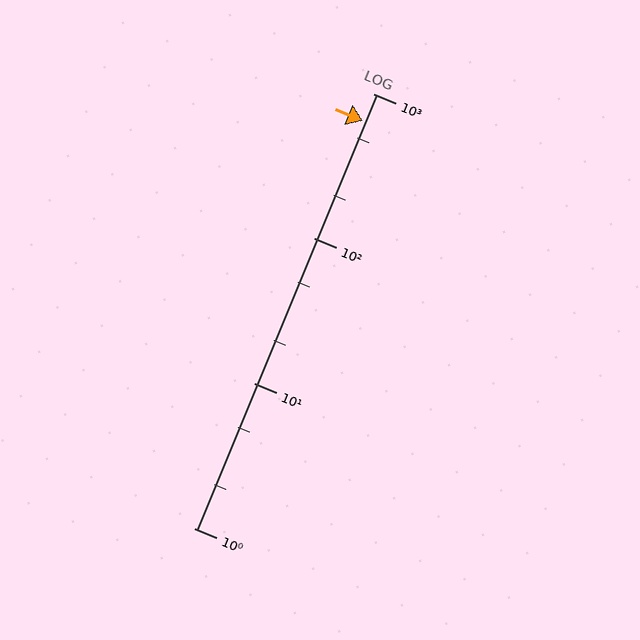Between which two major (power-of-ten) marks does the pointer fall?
The pointer is between 100 and 1000.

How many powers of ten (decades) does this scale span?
The scale spans 3 decades, from 1 to 1000.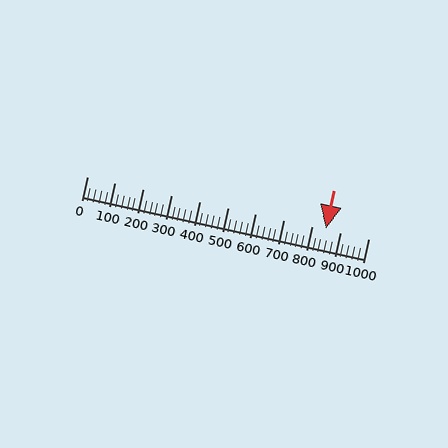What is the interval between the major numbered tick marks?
The major tick marks are spaced 100 units apart.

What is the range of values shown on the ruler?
The ruler shows values from 0 to 1000.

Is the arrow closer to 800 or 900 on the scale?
The arrow is closer to 800.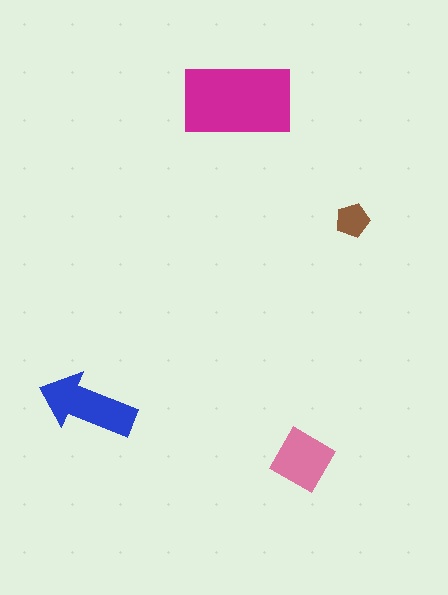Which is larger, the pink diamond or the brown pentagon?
The pink diamond.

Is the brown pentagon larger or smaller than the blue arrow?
Smaller.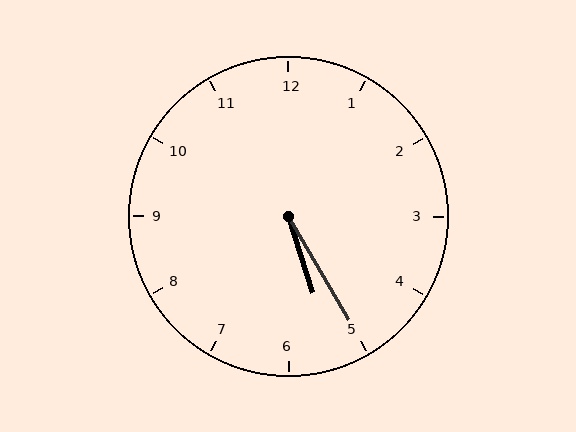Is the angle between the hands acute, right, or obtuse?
It is acute.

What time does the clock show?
5:25.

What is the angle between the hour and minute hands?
Approximately 12 degrees.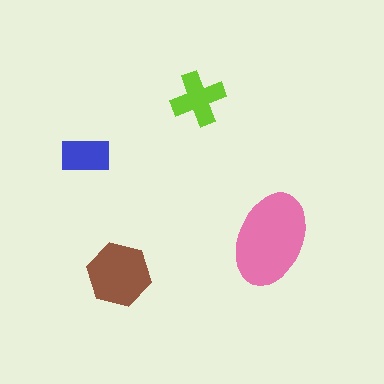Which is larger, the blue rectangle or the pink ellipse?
The pink ellipse.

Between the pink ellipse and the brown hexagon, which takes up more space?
The pink ellipse.